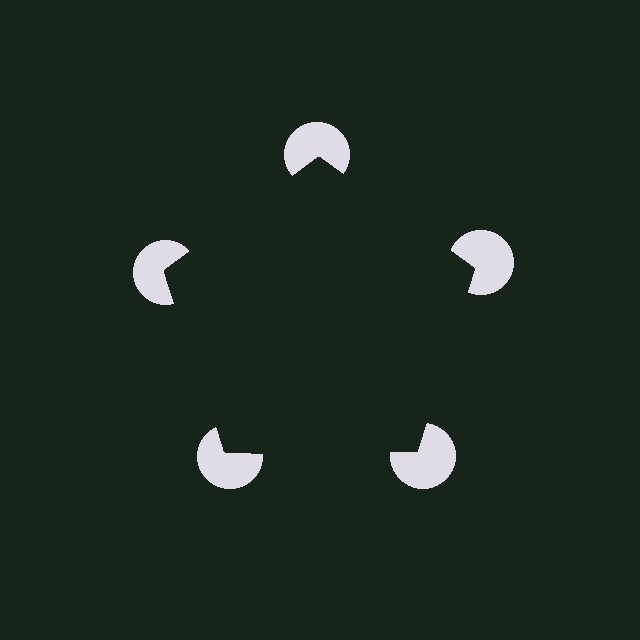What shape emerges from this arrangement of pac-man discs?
An illusory pentagon — its edges are inferred from the aligned wedge cuts in the pac-man discs, not physically drawn.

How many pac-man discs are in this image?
There are 5 — one at each vertex of the illusory pentagon.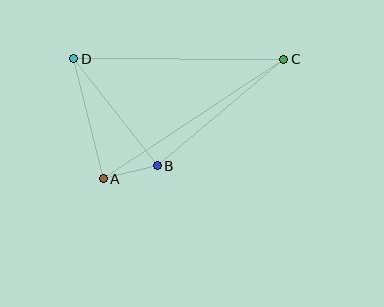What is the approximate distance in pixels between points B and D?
The distance between B and D is approximately 136 pixels.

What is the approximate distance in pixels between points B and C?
The distance between B and C is approximately 165 pixels.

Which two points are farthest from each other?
Points A and C are farthest from each other.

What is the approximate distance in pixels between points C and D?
The distance between C and D is approximately 210 pixels.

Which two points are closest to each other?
Points A and B are closest to each other.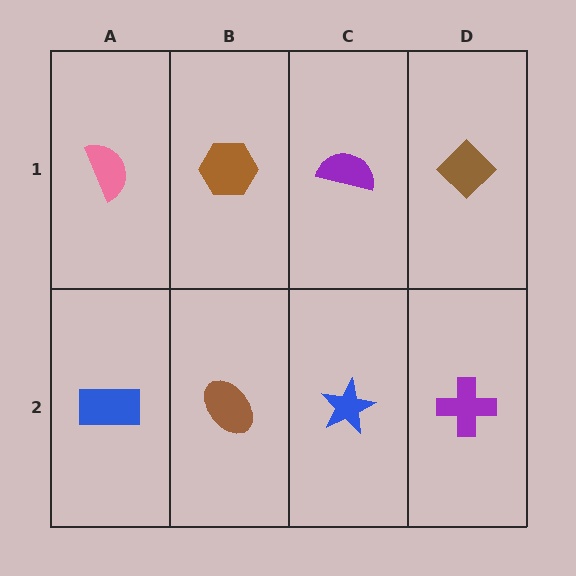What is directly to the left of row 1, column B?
A pink semicircle.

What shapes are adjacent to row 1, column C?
A blue star (row 2, column C), a brown hexagon (row 1, column B), a brown diamond (row 1, column D).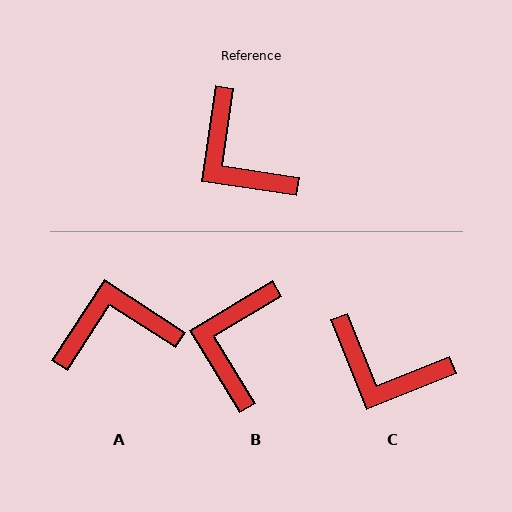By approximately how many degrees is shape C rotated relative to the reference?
Approximately 30 degrees counter-clockwise.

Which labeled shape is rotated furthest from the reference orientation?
A, about 115 degrees away.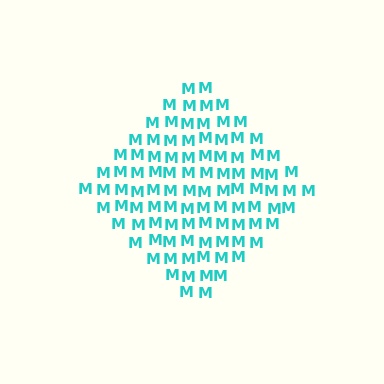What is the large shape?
The large shape is a diamond.